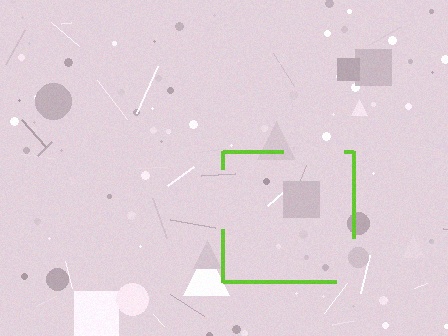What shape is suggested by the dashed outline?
The dashed outline suggests a square.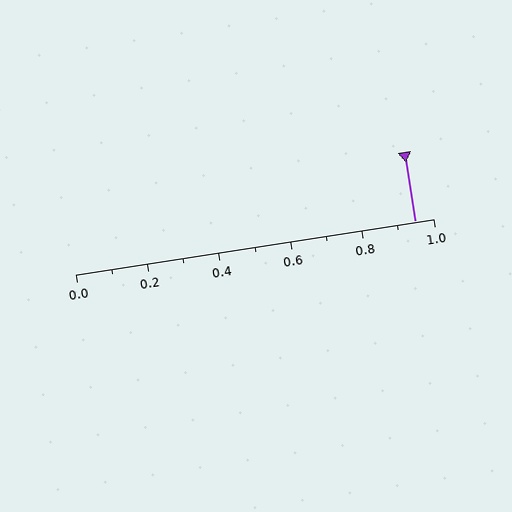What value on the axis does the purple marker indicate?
The marker indicates approximately 0.95.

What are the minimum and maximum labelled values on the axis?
The axis runs from 0.0 to 1.0.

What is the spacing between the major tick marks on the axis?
The major ticks are spaced 0.2 apart.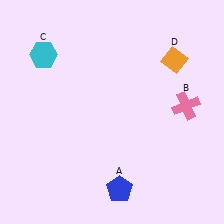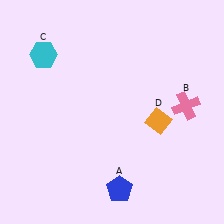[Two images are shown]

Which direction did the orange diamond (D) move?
The orange diamond (D) moved down.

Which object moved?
The orange diamond (D) moved down.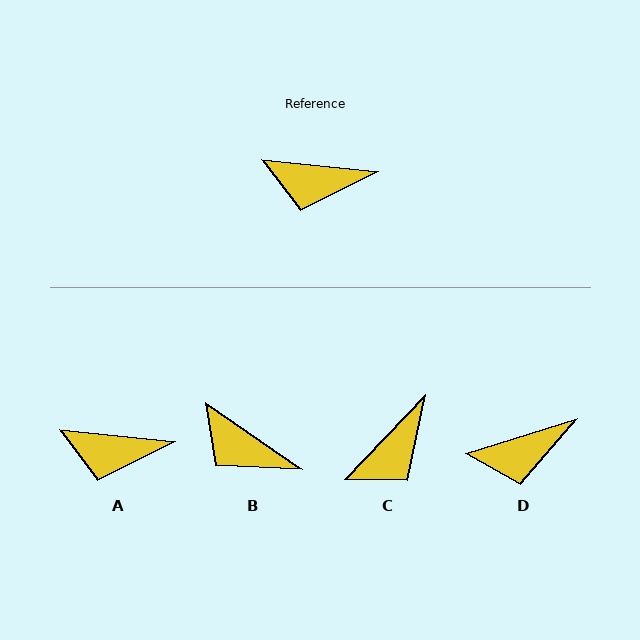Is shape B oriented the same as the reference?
No, it is off by about 29 degrees.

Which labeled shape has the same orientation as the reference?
A.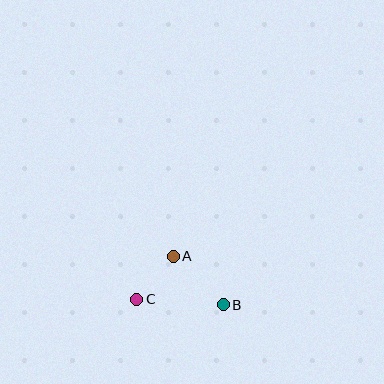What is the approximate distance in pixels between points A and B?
The distance between A and B is approximately 70 pixels.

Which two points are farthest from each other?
Points B and C are farthest from each other.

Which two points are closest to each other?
Points A and C are closest to each other.